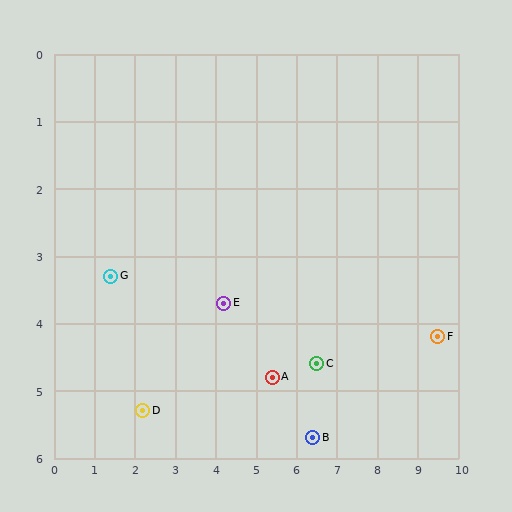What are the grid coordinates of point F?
Point F is at approximately (9.5, 4.2).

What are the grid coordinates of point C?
Point C is at approximately (6.5, 4.6).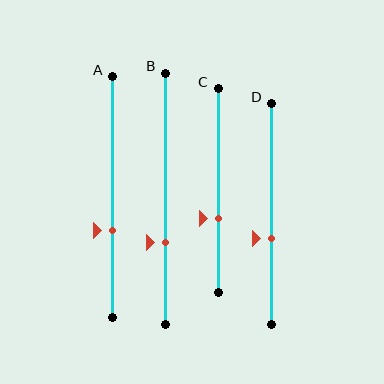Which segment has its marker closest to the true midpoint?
Segment D has its marker closest to the true midpoint.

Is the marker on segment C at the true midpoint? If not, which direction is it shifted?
No, the marker on segment C is shifted downward by about 14% of the segment length.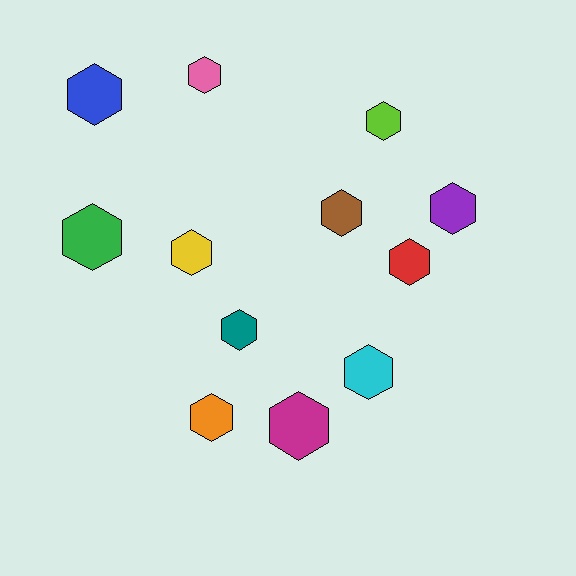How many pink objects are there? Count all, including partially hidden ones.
There is 1 pink object.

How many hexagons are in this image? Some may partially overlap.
There are 12 hexagons.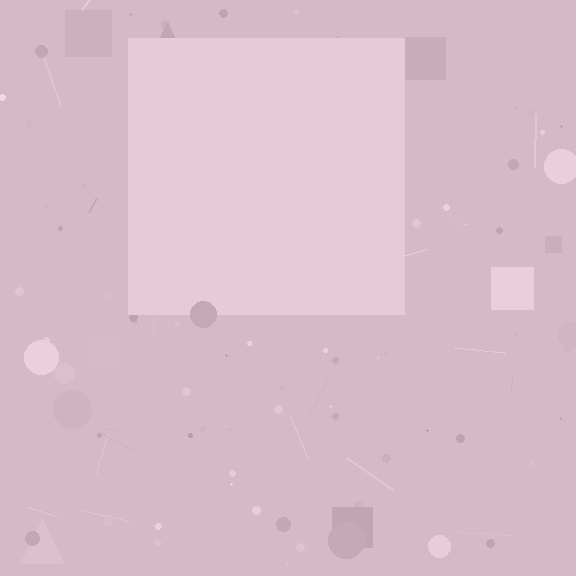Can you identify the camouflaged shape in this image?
The camouflaged shape is a square.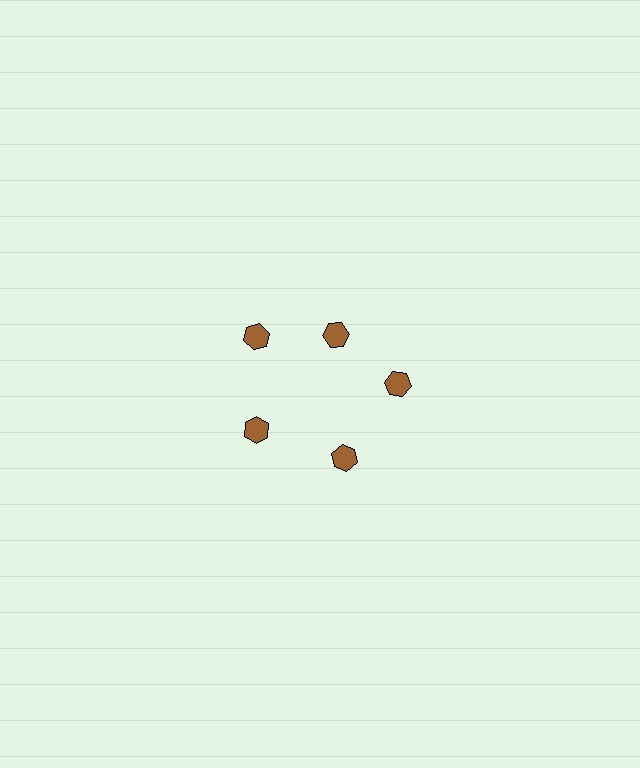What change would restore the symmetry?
The symmetry would be restored by moving it outward, back onto the ring so that all 5 hexagons sit at equal angles and equal distance from the center.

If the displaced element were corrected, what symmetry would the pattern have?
It would have 5-fold rotational symmetry — the pattern would map onto itself every 72 degrees.